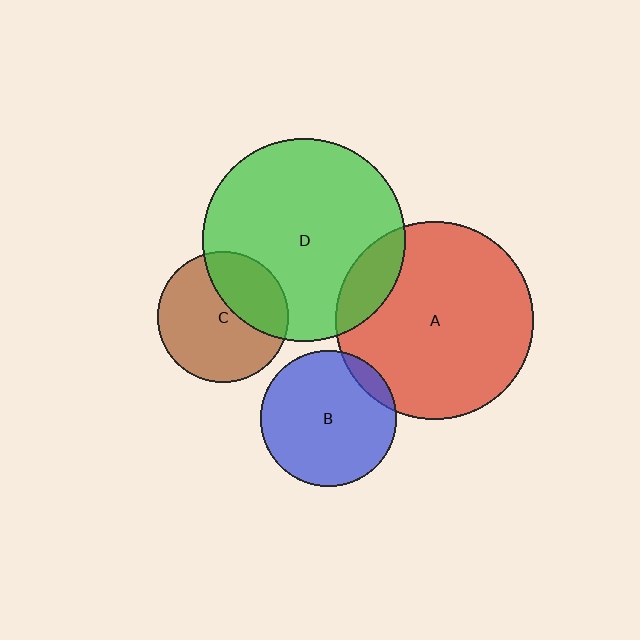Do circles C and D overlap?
Yes.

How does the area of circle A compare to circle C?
Approximately 2.3 times.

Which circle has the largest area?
Circle D (green).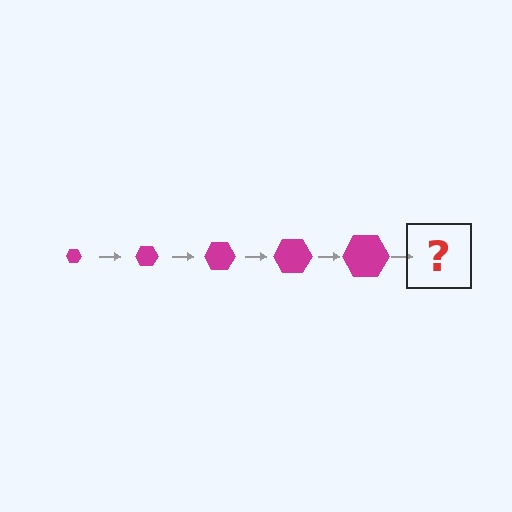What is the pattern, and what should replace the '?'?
The pattern is that the hexagon gets progressively larger each step. The '?' should be a magenta hexagon, larger than the previous one.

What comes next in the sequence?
The next element should be a magenta hexagon, larger than the previous one.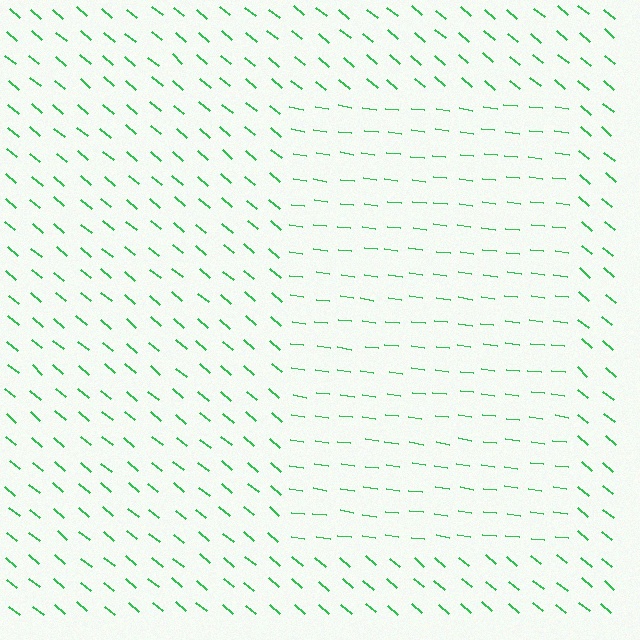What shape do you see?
I see a rectangle.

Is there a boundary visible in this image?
Yes, there is a texture boundary formed by a change in line orientation.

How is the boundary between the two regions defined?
The boundary is defined purely by a change in line orientation (approximately 33 degrees difference). All lines are the same color and thickness.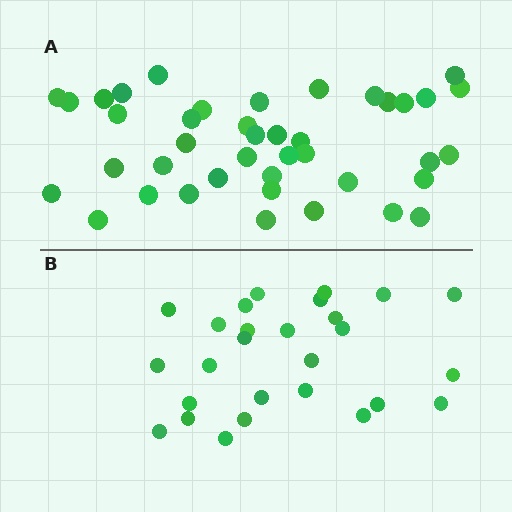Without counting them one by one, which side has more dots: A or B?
Region A (the top region) has more dots.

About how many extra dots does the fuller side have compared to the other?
Region A has approximately 15 more dots than region B.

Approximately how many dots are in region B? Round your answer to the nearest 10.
About 30 dots. (The exact count is 27, which rounds to 30.)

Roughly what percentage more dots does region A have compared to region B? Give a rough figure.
About 50% more.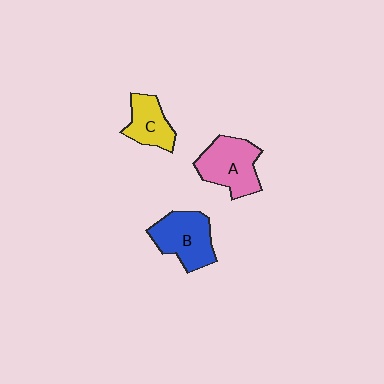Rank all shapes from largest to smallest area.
From largest to smallest: A (pink), B (blue), C (yellow).